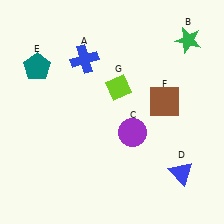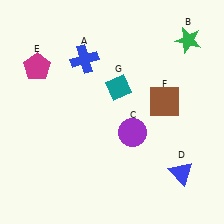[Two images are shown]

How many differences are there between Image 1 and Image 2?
There are 2 differences between the two images.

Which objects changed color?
E changed from teal to magenta. G changed from lime to teal.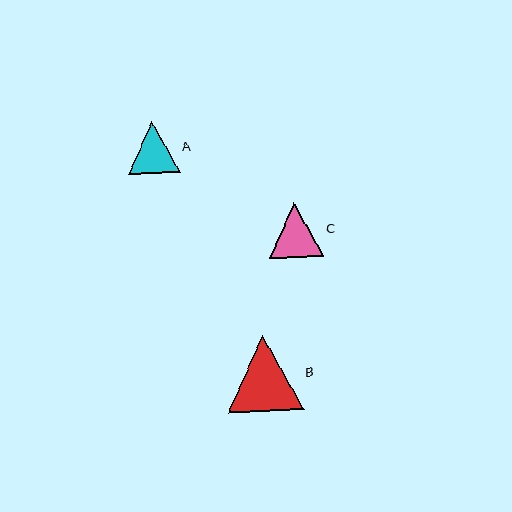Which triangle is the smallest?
Triangle A is the smallest with a size of approximately 52 pixels.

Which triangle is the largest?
Triangle B is the largest with a size of approximately 76 pixels.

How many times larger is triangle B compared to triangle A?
Triangle B is approximately 1.5 times the size of triangle A.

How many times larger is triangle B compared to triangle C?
Triangle B is approximately 1.4 times the size of triangle C.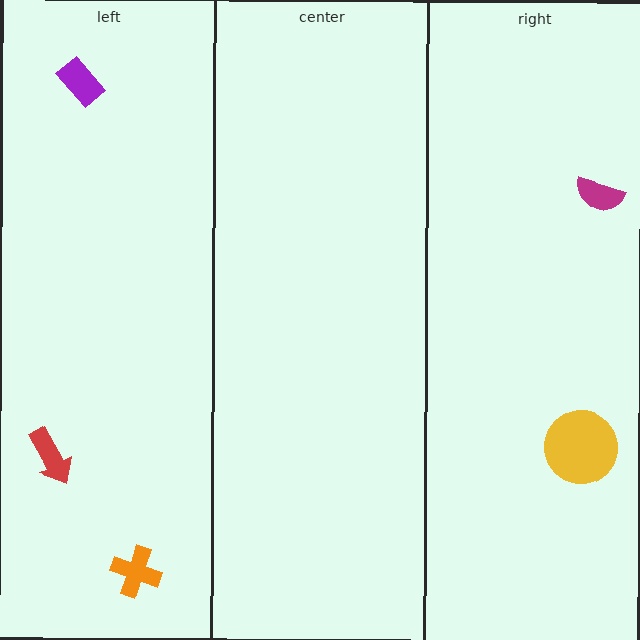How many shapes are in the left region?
3.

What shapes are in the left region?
The orange cross, the red arrow, the purple rectangle.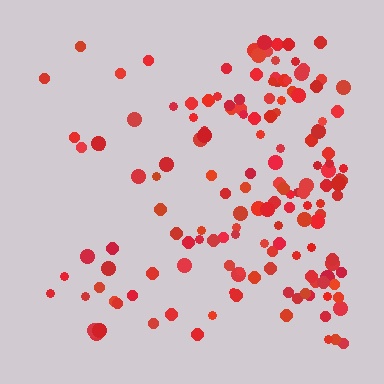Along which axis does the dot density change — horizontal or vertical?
Horizontal.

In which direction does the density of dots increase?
From left to right, with the right side densest.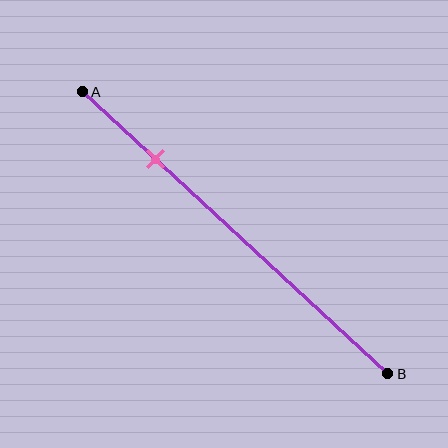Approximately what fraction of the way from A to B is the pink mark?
The pink mark is approximately 25% of the way from A to B.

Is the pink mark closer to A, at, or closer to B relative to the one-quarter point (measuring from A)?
The pink mark is approximately at the one-quarter point of segment AB.